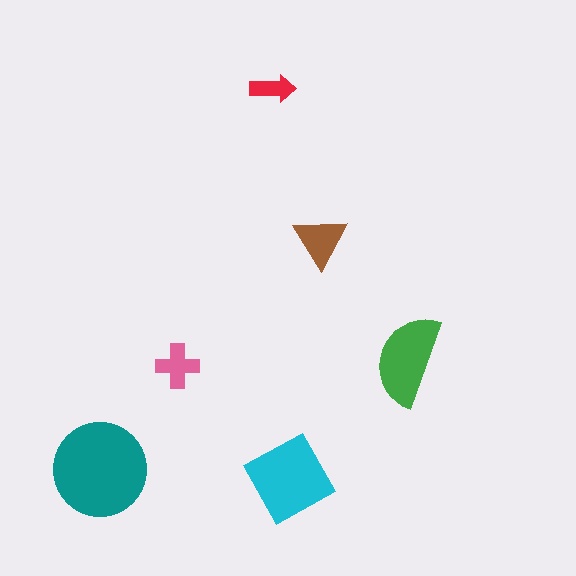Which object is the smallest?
The red arrow.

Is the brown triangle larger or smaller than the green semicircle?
Smaller.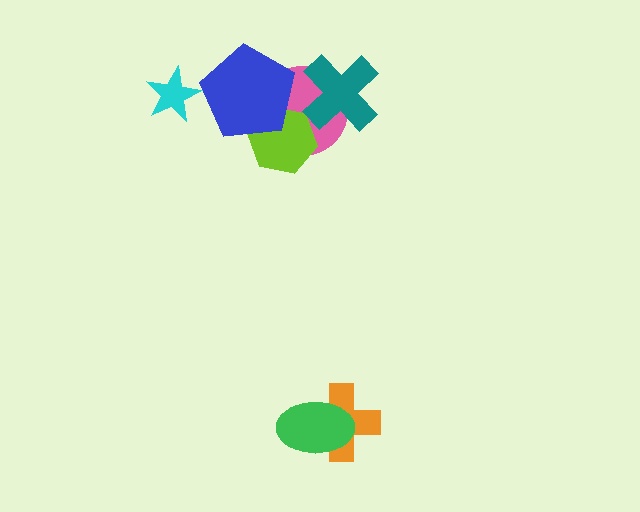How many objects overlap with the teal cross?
1 object overlaps with the teal cross.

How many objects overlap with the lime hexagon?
2 objects overlap with the lime hexagon.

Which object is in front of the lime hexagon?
The blue pentagon is in front of the lime hexagon.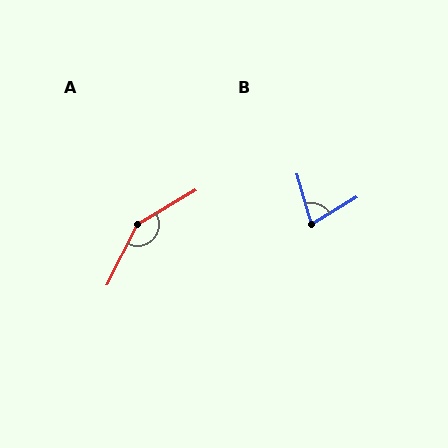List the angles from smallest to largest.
B (75°), A (147°).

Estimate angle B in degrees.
Approximately 75 degrees.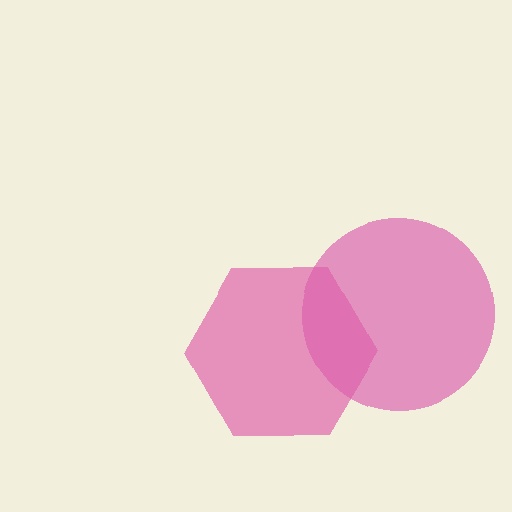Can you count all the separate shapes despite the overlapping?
Yes, there are 2 separate shapes.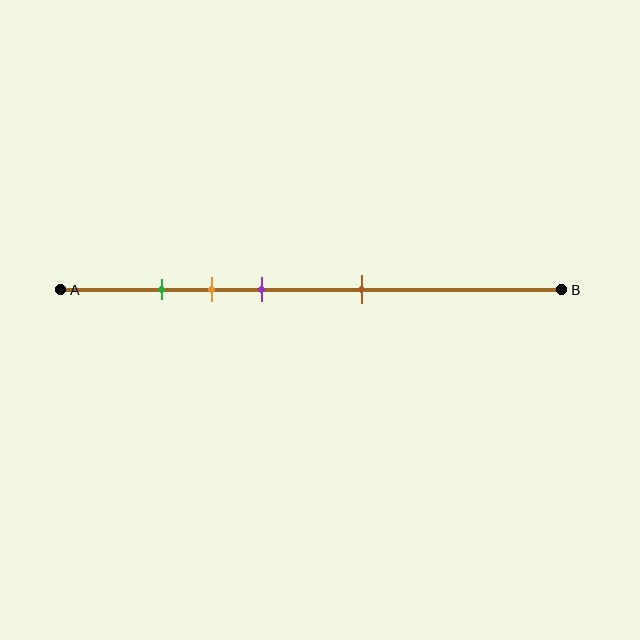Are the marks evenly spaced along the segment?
No, the marks are not evenly spaced.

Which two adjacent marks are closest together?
The green and orange marks are the closest adjacent pair.